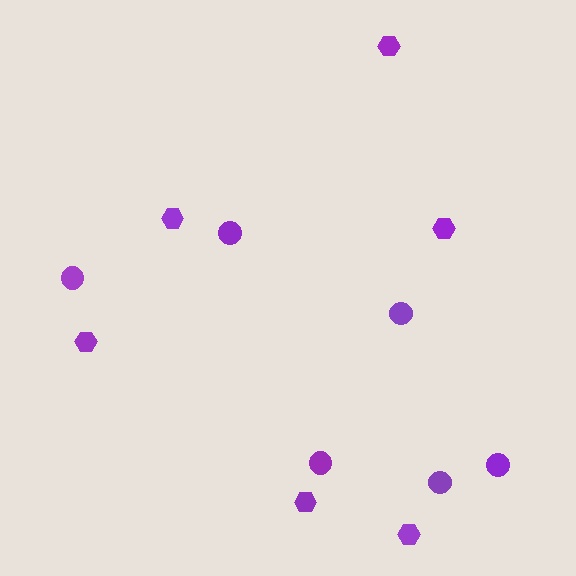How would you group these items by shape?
There are 2 groups: one group of circles (6) and one group of hexagons (6).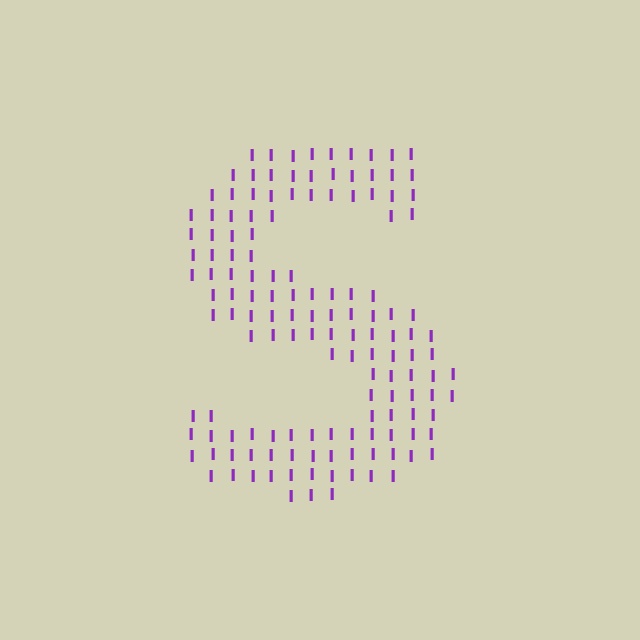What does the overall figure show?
The overall figure shows the letter S.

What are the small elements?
The small elements are letter I's.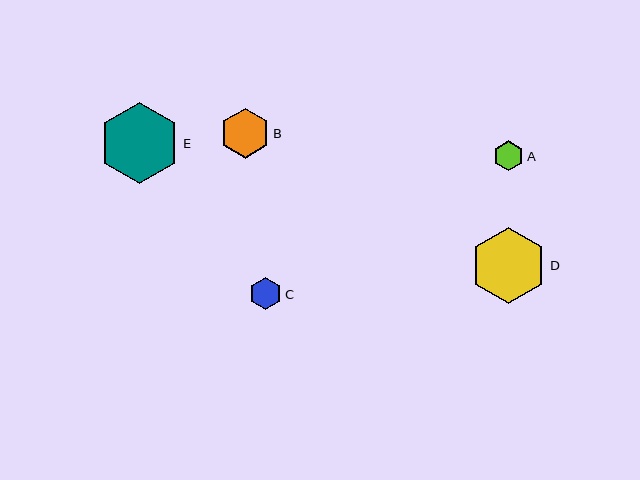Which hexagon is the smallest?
Hexagon A is the smallest with a size of approximately 30 pixels.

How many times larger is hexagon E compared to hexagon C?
Hexagon E is approximately 2.5 times the size of hexagon C.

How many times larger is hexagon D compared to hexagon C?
Hexagon D is approximately 2.3 times the size of hexagon C.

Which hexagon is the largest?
Hexagon E is the largest with a size of approximately 81 pixels.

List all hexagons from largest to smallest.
From largest to smallest: E, D, B, C, A.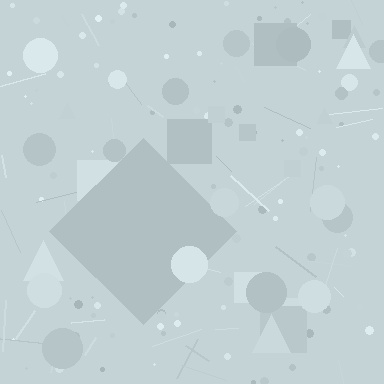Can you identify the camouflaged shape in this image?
The camouflaged shape is a diamond.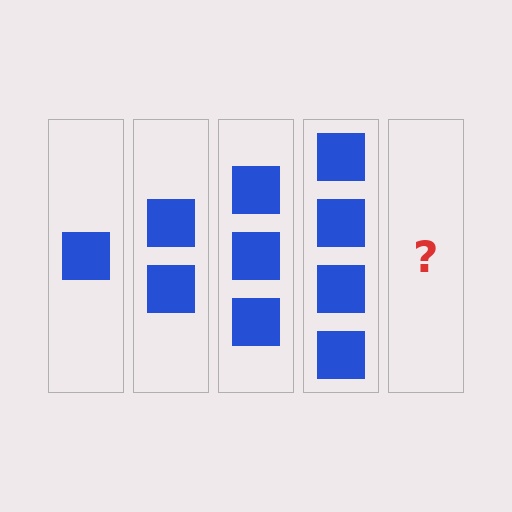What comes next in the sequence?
The next element should be 5 squares.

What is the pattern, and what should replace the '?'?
The pattern is that each step adds one more square. The '?' should be 5 squares.